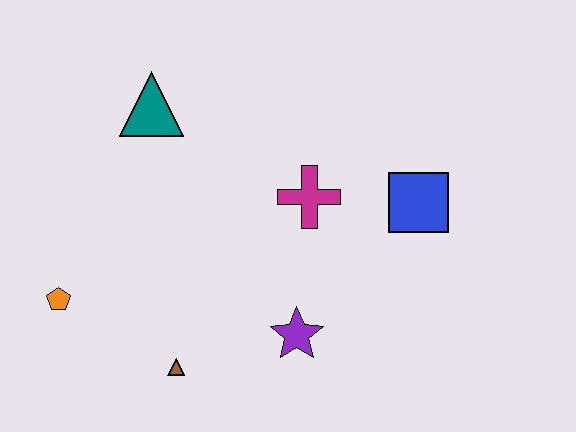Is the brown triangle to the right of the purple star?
No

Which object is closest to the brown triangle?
The purple star is closest to the brown triangle.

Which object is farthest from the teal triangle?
The blue square is farthest from the teal triangle.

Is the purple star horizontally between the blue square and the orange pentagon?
Yes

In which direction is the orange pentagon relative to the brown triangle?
The orange pentagon is to the left of the brown triangle.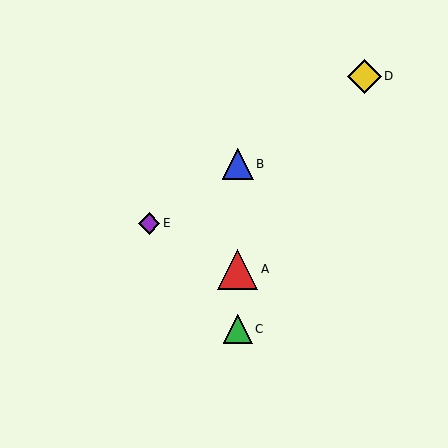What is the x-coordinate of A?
Object A is at x≈238.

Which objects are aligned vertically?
Objects A, B, C are aligned vertically.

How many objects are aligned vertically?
3 objects (A, B, C) are aligned vertically.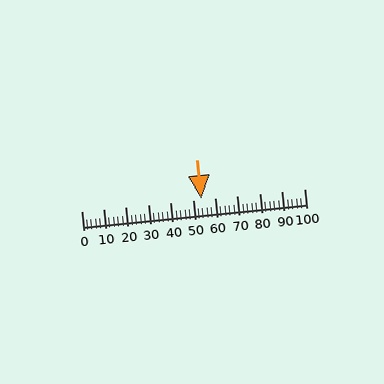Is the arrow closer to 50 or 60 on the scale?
The arrow is closer to 50.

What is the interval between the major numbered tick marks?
The major tick marks are spaced 10 units apart.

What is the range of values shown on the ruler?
The ruler shows values from 0 to 100.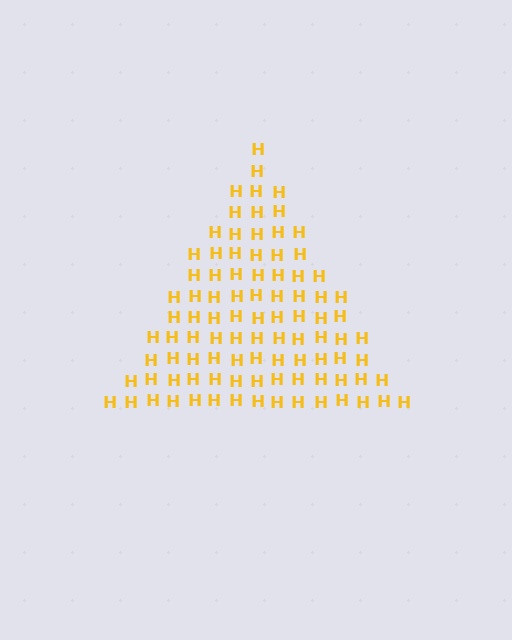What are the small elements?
The small elements are letter H's.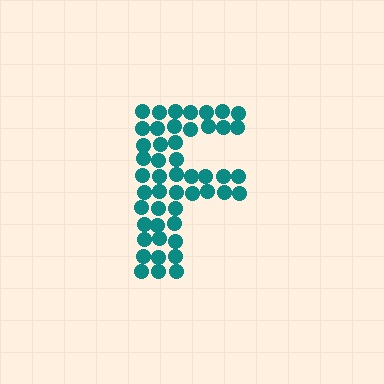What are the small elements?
The small elements are circles.